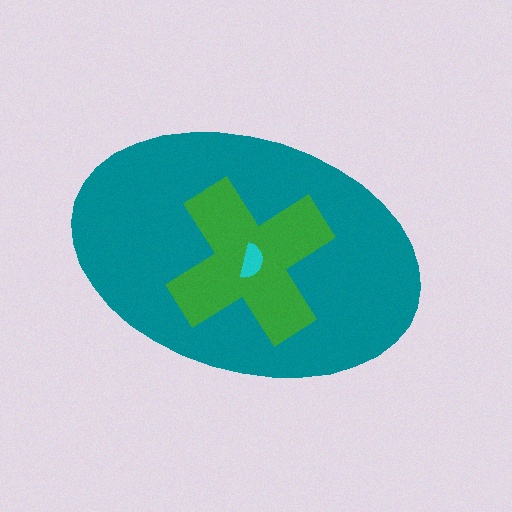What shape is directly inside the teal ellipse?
The green cross.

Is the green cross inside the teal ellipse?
Yes.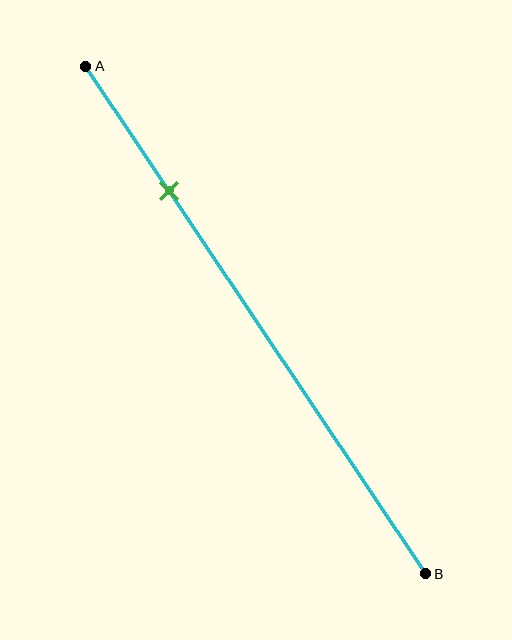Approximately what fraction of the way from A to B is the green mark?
The green mark is approximately 25% of the way from A to B.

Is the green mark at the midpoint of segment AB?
No, the mark is at about 25% from A, not at the 50% midpoint.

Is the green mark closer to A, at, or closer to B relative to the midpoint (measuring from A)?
The green mark is closer to point A than the midpoint of segment AB.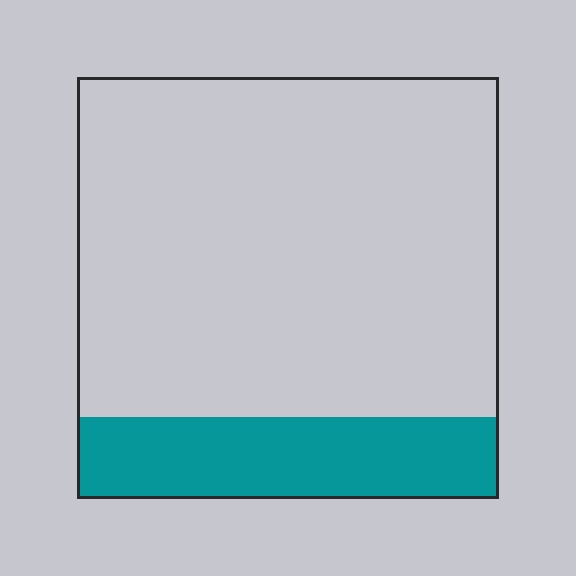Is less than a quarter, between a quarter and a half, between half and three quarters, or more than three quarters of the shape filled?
Less than a quarter.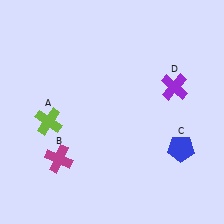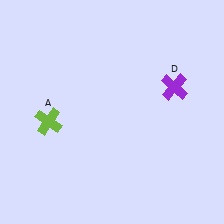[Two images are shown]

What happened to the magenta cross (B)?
The magenta cross (B) was removed in Image 2. It was in the bottom-left area of Image 1.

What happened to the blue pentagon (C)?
The blue pentagon (C) was removed in Image 2. It was in the bottom-right area of Image 1.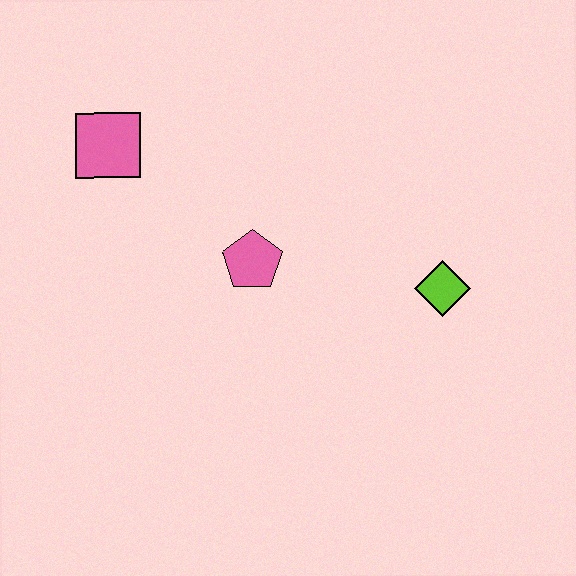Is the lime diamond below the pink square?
Yes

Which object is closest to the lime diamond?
The pink pentagon is closest to the lime diamond.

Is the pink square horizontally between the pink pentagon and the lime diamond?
No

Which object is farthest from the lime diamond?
The pink square is farthest from the lime diamond.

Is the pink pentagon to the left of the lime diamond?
Yes